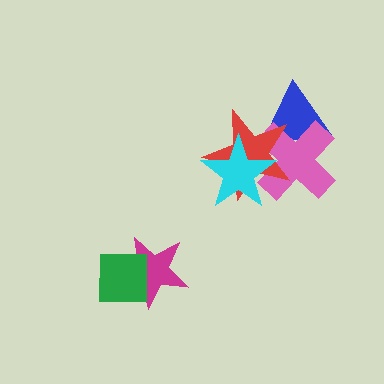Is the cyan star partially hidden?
No, no other shape covers it.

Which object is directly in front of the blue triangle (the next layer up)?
The pink cross is directly in front of the blue triangle.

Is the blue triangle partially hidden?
Yes, it is partially covered by another shape.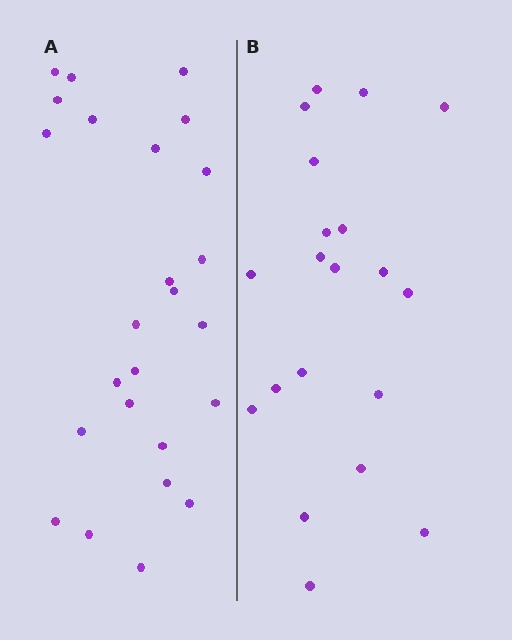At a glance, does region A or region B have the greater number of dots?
Region A (the left region) has more dots.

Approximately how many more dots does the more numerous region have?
Region A has about 5 more dots than region B.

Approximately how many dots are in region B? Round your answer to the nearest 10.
About 20 dots.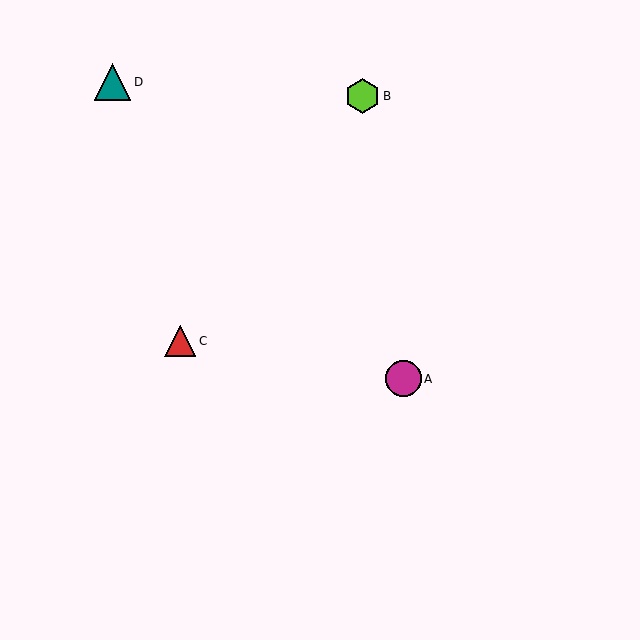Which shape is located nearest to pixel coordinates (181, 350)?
The red triangle (labeled C) at (180, 341) is nearest to that location.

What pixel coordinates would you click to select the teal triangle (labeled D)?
Click at (112, 82) to select the teal triangle D.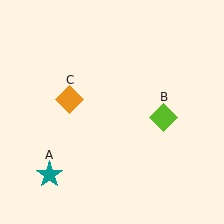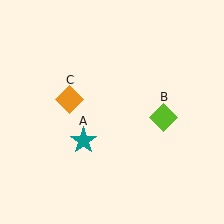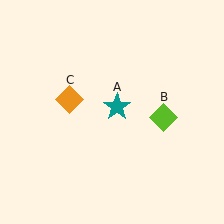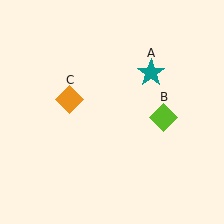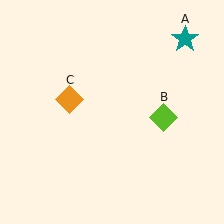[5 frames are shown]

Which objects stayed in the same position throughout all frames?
Lime diamond (object B) and orange diamond (object C) remained stationary.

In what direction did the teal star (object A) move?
The teal star (object A) moved up and to the right.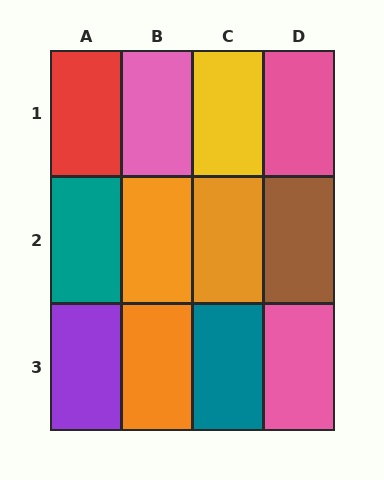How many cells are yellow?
1 cell is yellow.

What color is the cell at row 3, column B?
Orange.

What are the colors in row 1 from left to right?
Red, pink, yellow, pink.